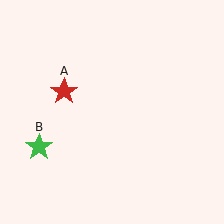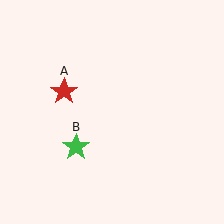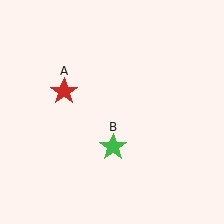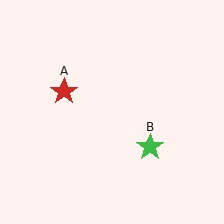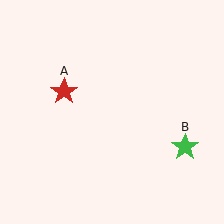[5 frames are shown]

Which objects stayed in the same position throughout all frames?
Red star (object A) remained stationary.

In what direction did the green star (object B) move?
The green star (object B) moved right.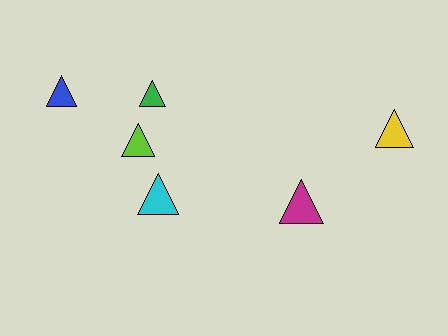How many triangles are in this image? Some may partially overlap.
There are 6 triangles.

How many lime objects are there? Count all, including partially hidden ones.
There is 1 lime object.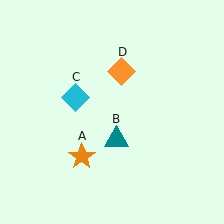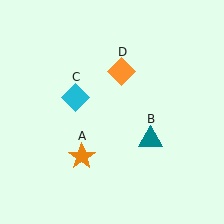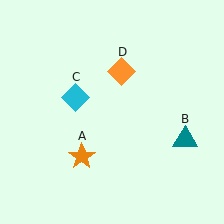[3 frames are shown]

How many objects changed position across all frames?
1 object changed position: teal triangle (object B).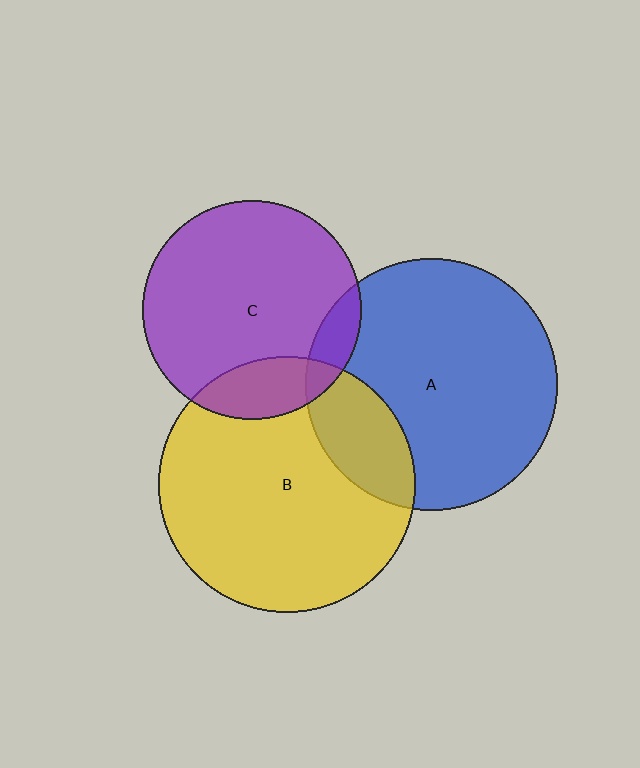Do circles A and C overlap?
Yes.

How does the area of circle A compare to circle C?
Approximately 1.3 times.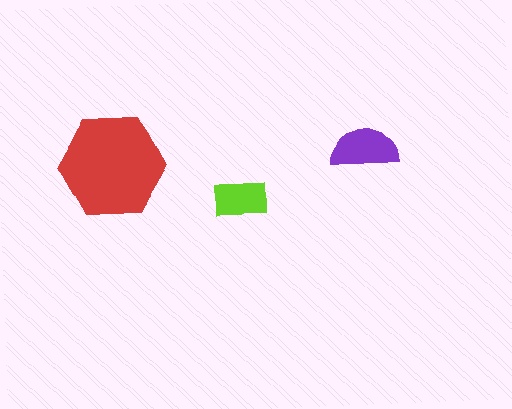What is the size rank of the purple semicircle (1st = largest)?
2nd.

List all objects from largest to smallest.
The red hexagon, the purple semicircle, the lime rectangle.